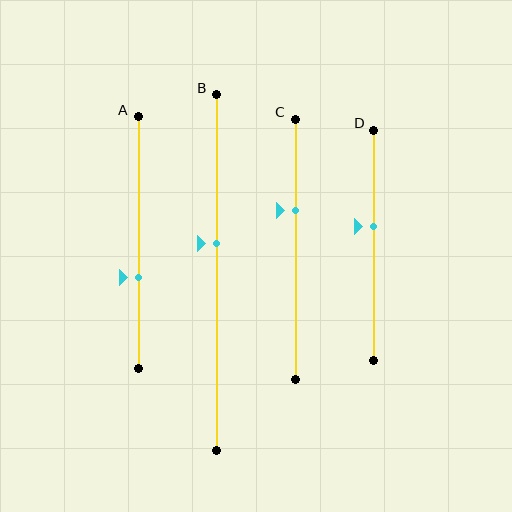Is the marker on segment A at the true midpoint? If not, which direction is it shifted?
No, the marker on segment A is shifted downward by about 14% of the segment length.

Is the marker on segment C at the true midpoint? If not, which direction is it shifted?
No, the marker on segment C is shifted upward by about 15% of the segment length.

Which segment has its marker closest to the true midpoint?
Segment D has its marker closest to the true midpoint.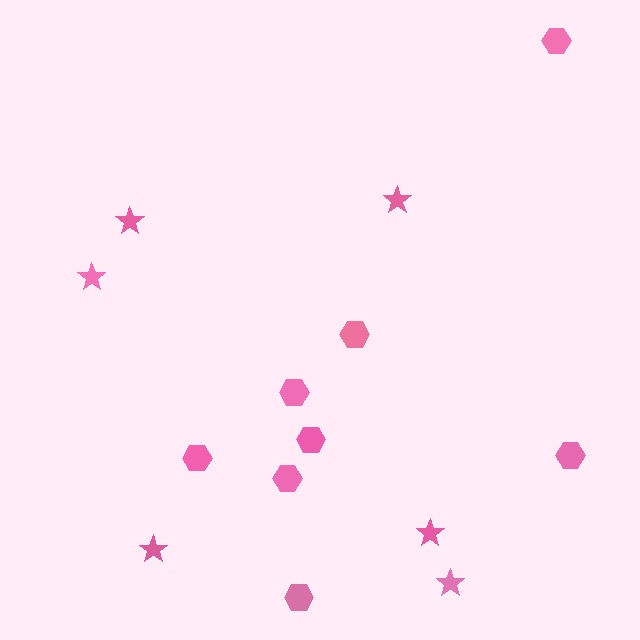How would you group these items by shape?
There are 2 groups: one group of stars (6) and one group of hexagons (8).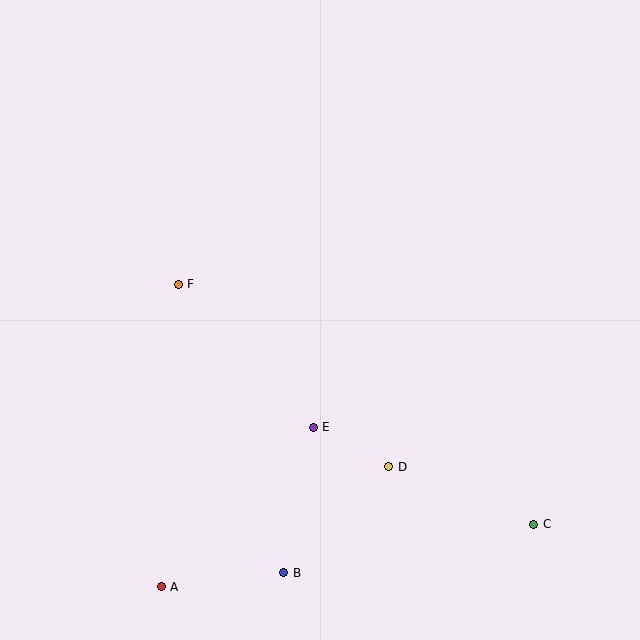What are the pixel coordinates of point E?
Point E is at (313, 427).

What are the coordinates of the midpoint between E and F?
The midpoint between E and F is at (246, 356).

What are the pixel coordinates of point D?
Point D is at (389, 467).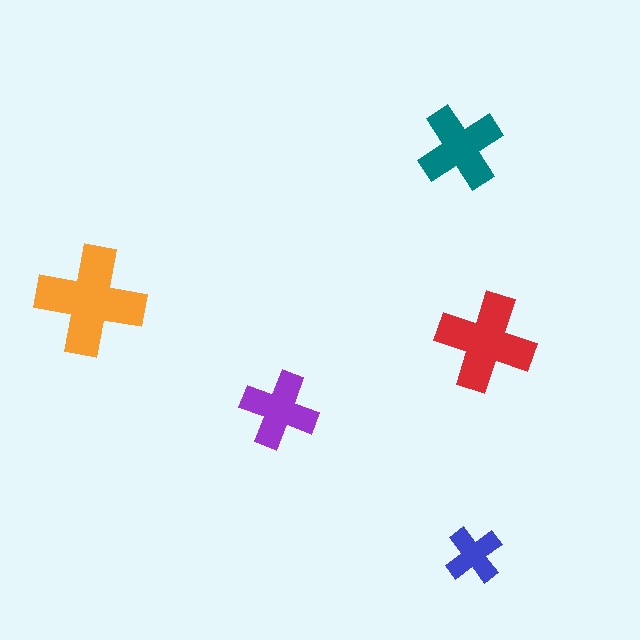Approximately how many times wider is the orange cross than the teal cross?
About 1.5 times wider.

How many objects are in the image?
There are 5 objects in the image.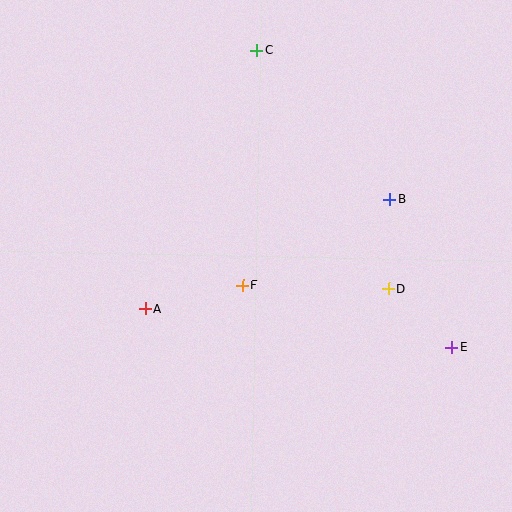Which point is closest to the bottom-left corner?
Point A is closest to the bottom-left corner.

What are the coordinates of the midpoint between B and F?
The midpoint between B and F is at (316, 242).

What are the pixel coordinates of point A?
Point A is at (145, 308).